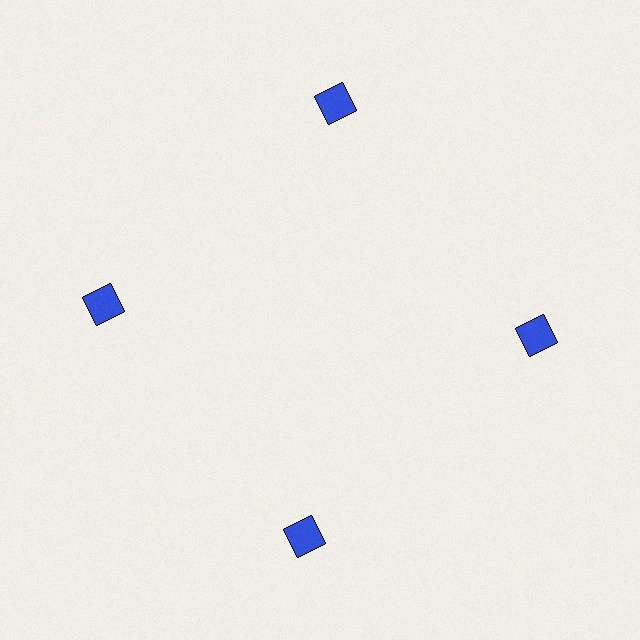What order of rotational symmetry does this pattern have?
This pattern has 4-fold rotational symmetry.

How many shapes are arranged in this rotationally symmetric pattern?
There are 4 shapes, arranged in 4 groups of 1.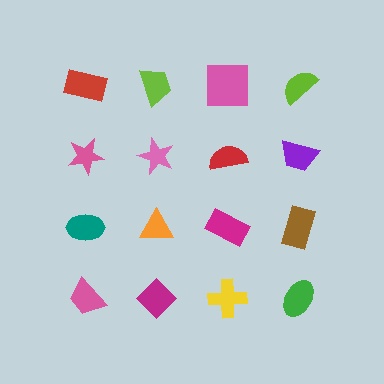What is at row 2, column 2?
A pink star.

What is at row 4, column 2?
A magenta diamond.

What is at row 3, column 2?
An orange triangle.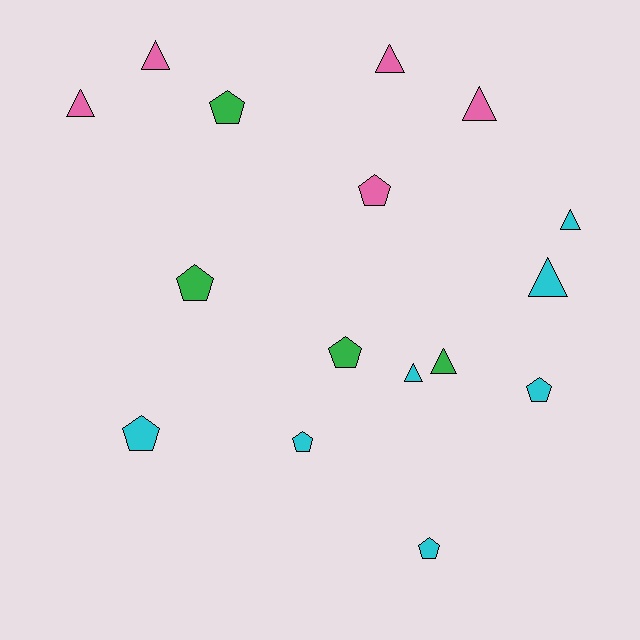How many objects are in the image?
There are 16 objects.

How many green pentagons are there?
There are 3 green pentagons.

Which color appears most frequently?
Cyan, with 7 objects.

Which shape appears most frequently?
Pentagon, with 8 objects.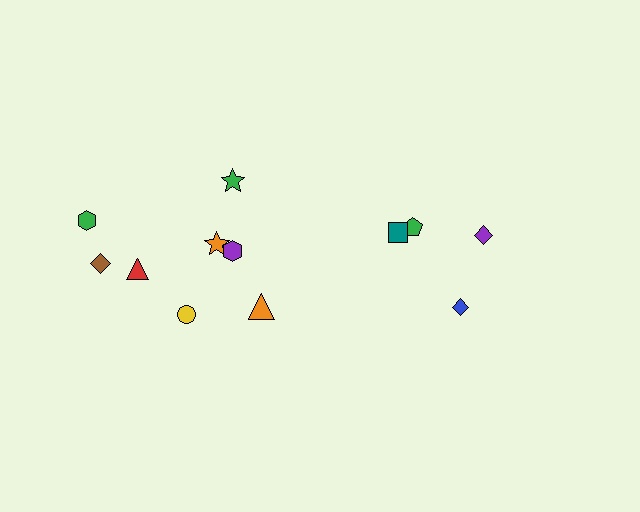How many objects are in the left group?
There are 8 objects.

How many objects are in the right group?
There are 4 objects.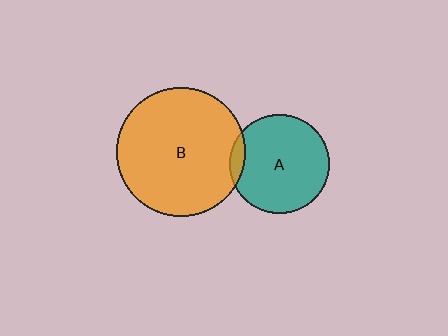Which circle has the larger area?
Circle B (orange).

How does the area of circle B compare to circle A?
Approximately 1.7 times.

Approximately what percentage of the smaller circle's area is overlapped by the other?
Approximately 10%.